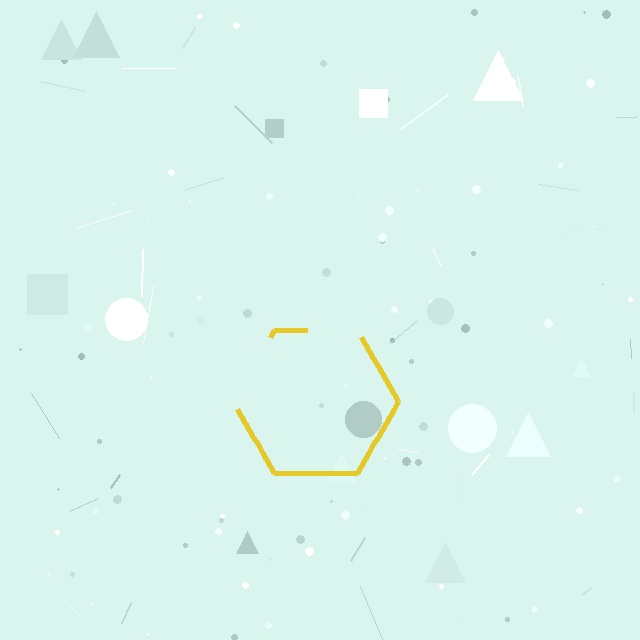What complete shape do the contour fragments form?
The contour fragments form a hexagon.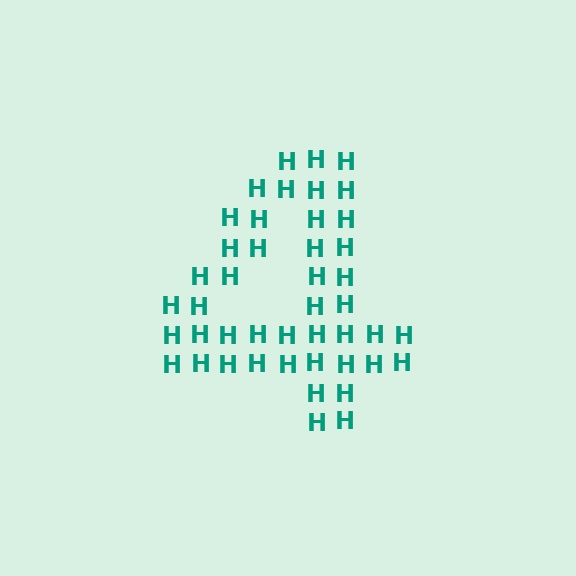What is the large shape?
The large shape is the digit 4.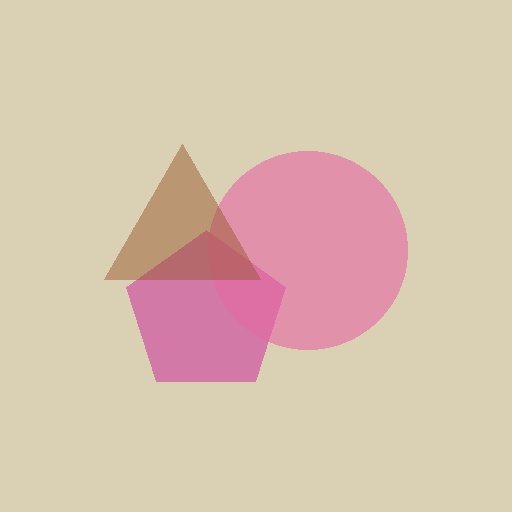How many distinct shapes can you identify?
There are 3 distinct shapes: a magenta pentagon, a pink circle, a brown triangle.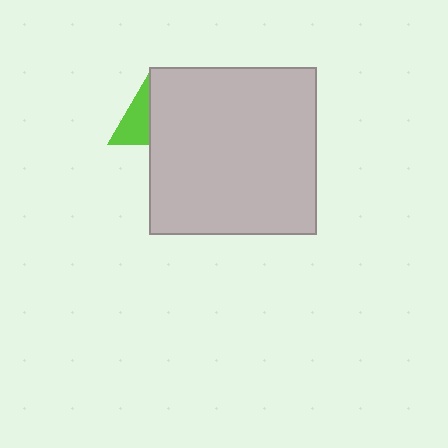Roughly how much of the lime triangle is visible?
A small part of it is visible (roughly 44%).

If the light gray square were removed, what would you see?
You would see the complete lime triangle.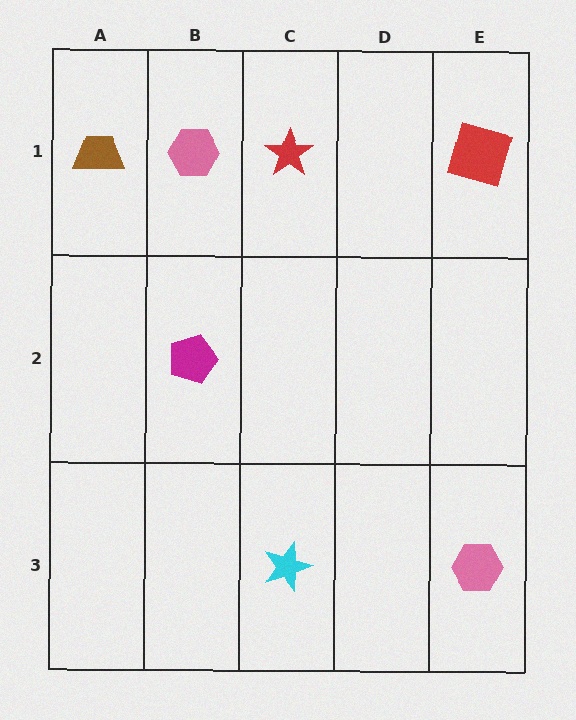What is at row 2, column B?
A magenta pentagon.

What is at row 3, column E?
A pink hexagon.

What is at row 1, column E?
A red square.